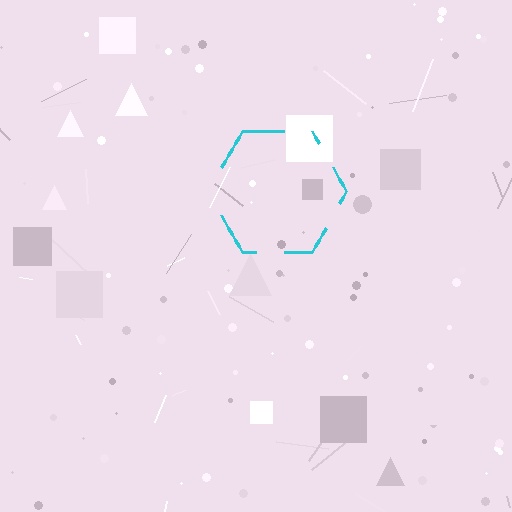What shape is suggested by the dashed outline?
The dashed outline suggests a hexagon.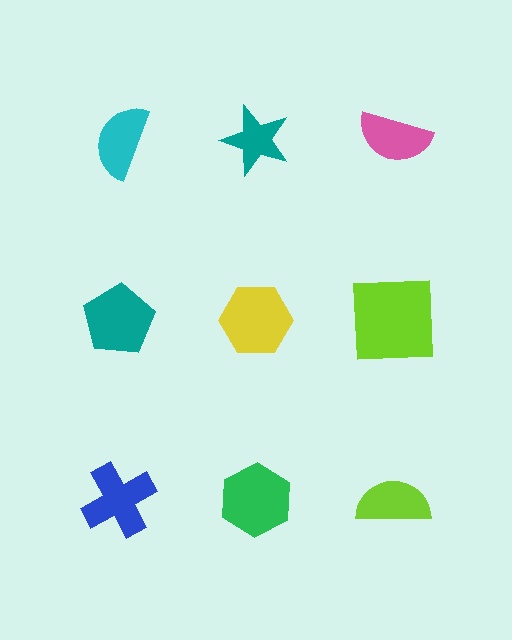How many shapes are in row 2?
3 shapes.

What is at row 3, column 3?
A lime semicircle.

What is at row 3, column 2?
A green hexagon.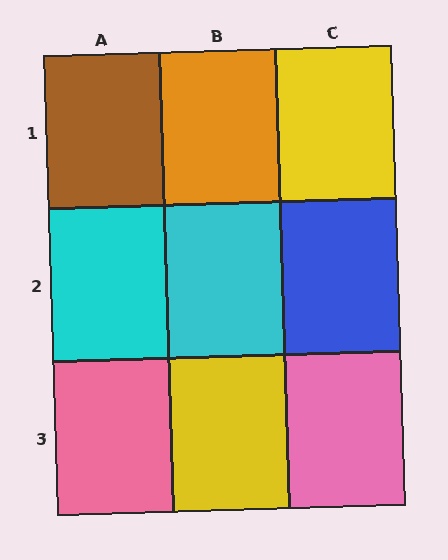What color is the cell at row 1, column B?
Orange.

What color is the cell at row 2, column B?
Cyan.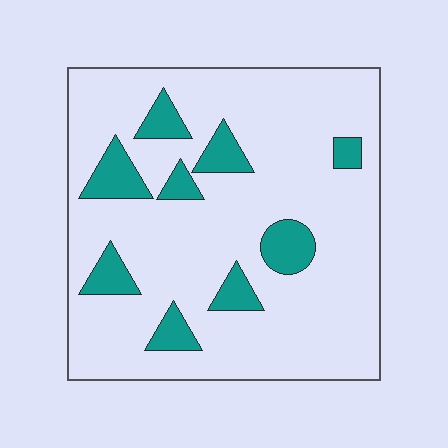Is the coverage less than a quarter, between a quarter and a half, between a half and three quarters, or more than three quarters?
Less than a quarter.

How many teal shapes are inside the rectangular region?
9.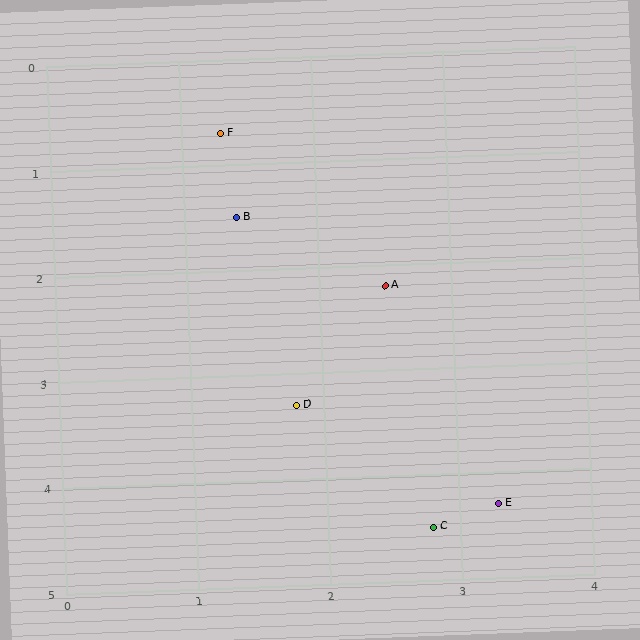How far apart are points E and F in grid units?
Points E and F are about 4.1 grid units apart.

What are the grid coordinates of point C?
Point C is at approximately (2.8, 4.5).